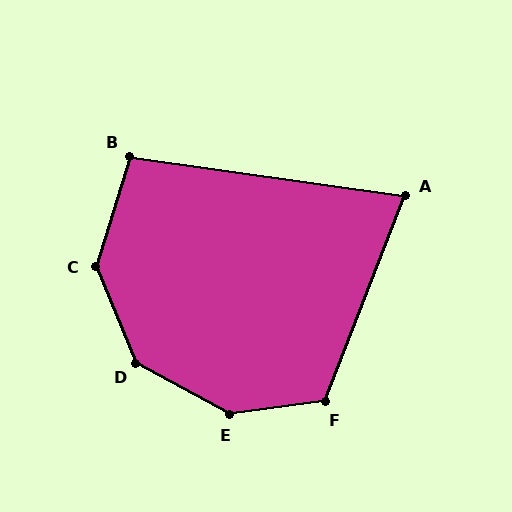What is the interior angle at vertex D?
Approximately 142 degrees (obtuse).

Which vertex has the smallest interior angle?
A, at approximately 77 degrees.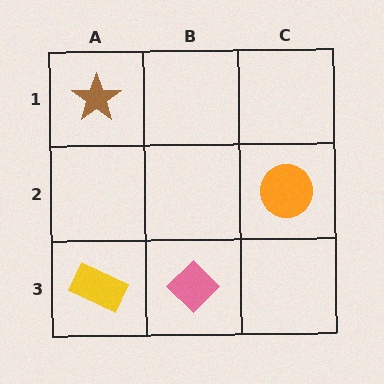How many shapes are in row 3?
2 shapes.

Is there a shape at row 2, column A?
No, that cell is empty.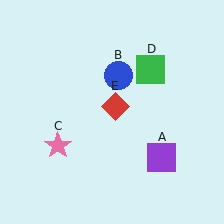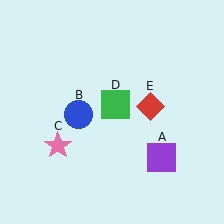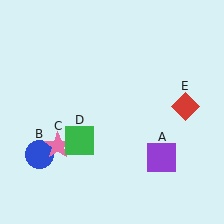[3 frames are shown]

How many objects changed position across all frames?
3 objects changed position: blue circle (object B), green square (object D), red diamond (object E).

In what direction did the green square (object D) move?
The green square (object D) moved down and to the left.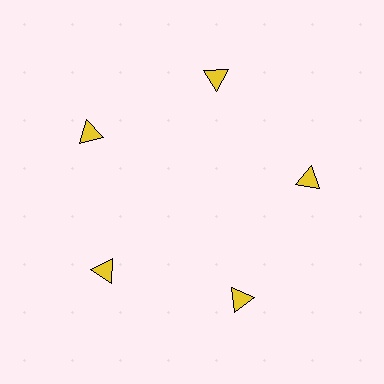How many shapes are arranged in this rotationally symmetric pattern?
There are 5 shapes, arranged in 5 groups of 1.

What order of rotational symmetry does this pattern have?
This pattern has 5-fold rotational symmetry.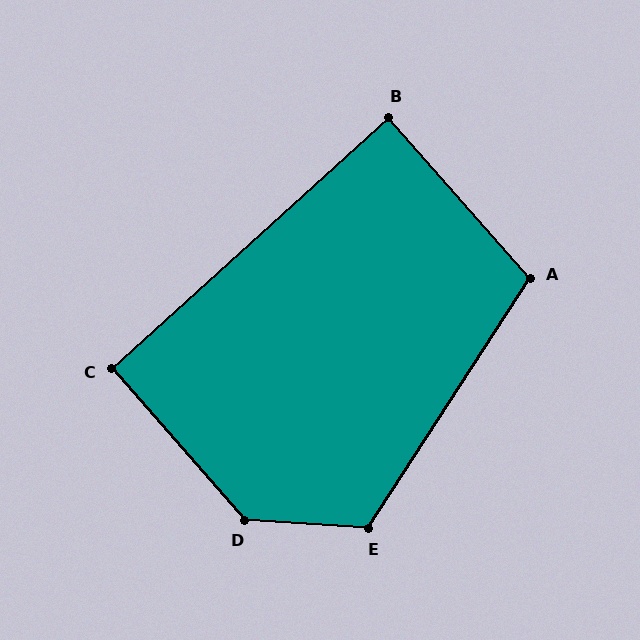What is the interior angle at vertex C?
Approximately 91 degrees (approximately right).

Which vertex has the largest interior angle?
D, at approximately 135 degrees.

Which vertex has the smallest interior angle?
B, at approximately 89 degrees.